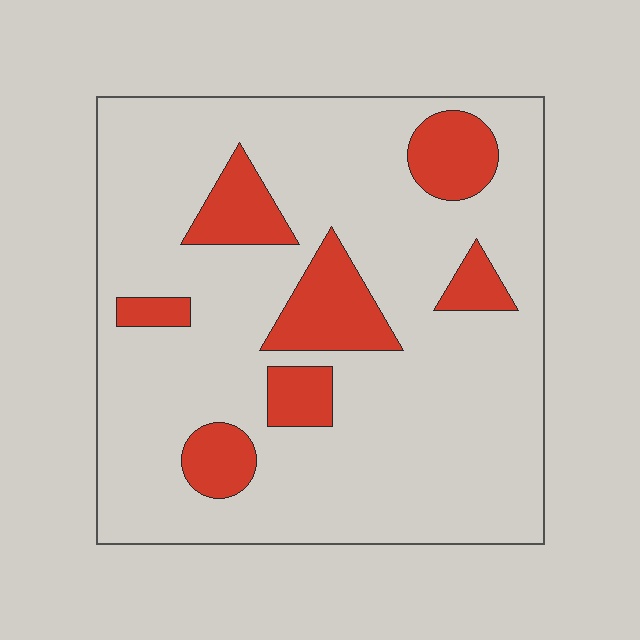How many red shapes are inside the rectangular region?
7.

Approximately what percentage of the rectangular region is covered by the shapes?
Approximately 20%.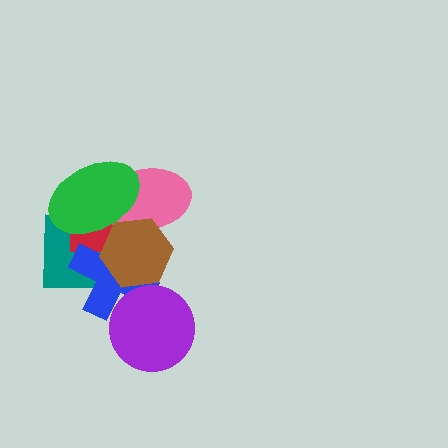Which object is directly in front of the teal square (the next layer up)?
The red rectangle is directly in front of the teal square.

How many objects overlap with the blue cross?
6 objects overlap with the blue cross.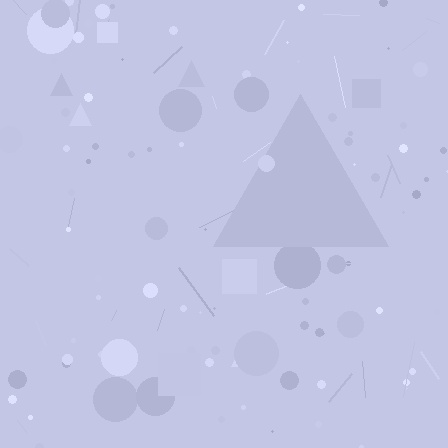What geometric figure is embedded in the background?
A triangle is embedded in the background.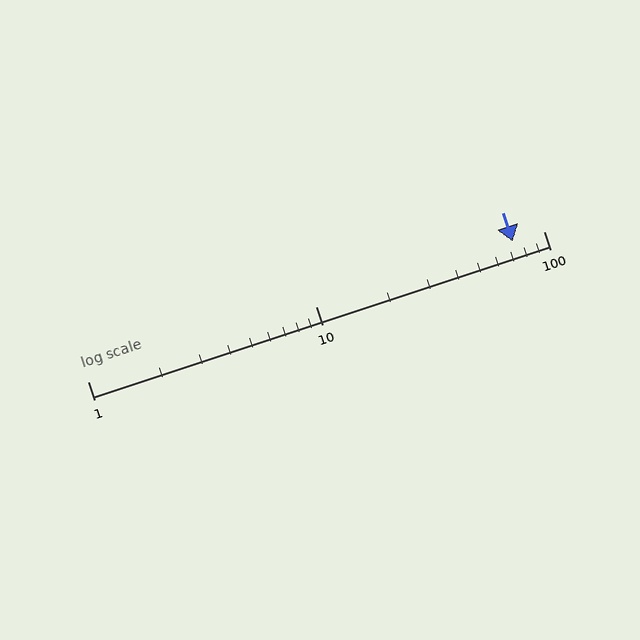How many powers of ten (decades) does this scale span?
The scale spans 2 decades, from 1 to 100.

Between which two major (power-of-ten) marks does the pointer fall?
The pointer is between 10 and 100.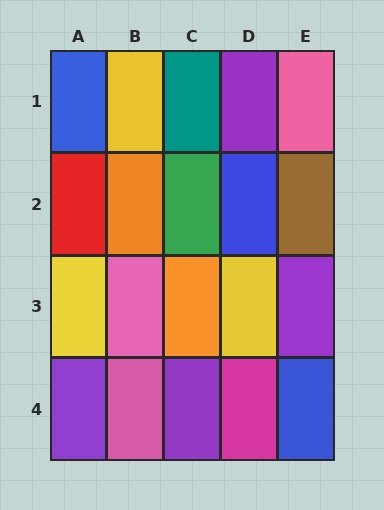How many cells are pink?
3 cells are pink.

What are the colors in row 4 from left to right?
Purple, pink, purple, magenta, blue.